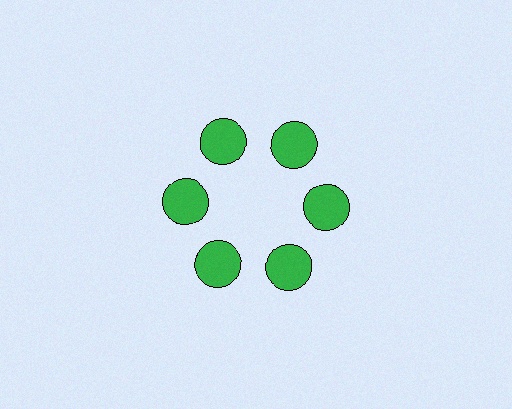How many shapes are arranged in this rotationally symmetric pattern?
There are 6 shapes, arranged in 6 groups of 1.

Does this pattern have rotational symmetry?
Yes, this pattern has 6-fold rotational symmetry. It looks the same after rotating 60 degrees around the center.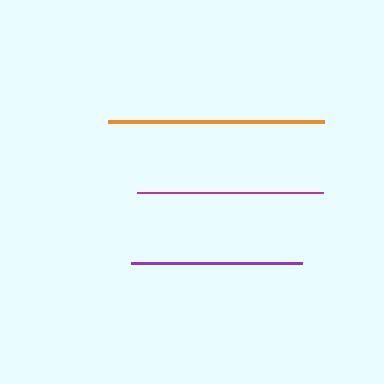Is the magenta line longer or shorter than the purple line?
The magenta line is longer than the purple line.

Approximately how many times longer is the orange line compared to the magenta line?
The orange line is approximately 1.2 times the length of the magenta line.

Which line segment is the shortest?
The purple line is the shortest at approximately 171 pixels.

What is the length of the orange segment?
The orange segment is approximately 216 pixels long.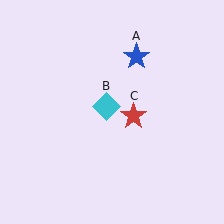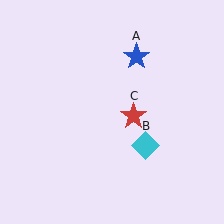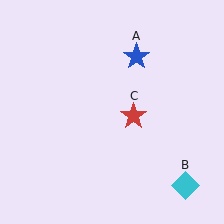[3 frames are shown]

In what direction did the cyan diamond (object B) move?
The cyan diamond (object B) moved down and to the right.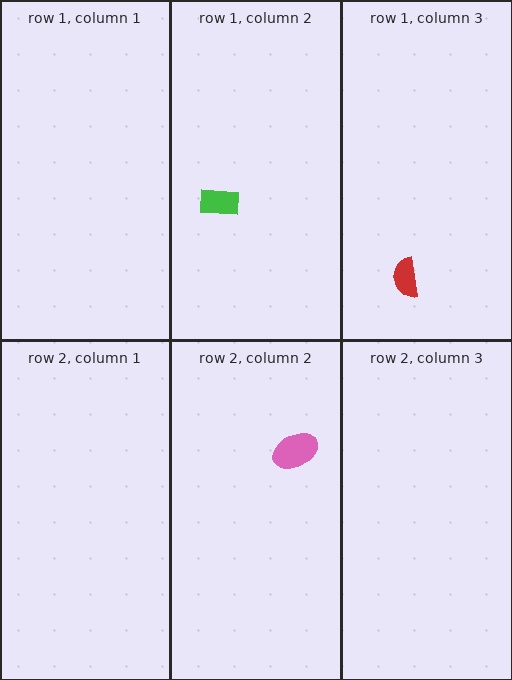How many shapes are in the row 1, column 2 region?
1.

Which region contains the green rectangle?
The row 1, column 2 region.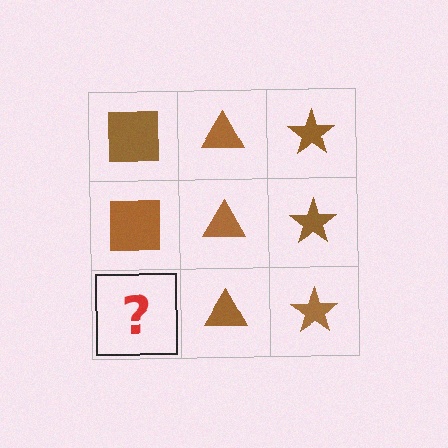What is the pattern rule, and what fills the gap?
The rule is that each column has a consistent shape. The gap should be filled with a brown square.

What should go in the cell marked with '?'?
The missing cell should contain a brown square.